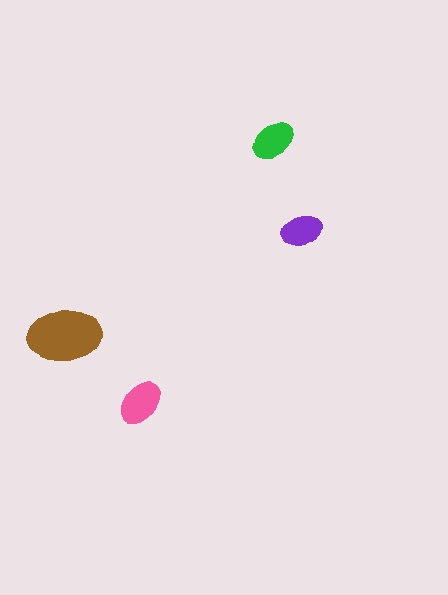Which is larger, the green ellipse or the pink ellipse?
The pink one.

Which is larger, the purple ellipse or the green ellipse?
The green one.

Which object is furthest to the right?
The purple ellipse is rightmost.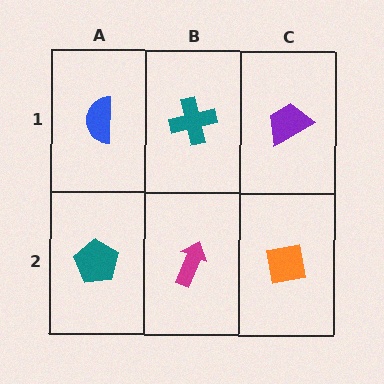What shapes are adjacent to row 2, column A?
A blue semicircle (row 1, column A), a magenta arrow (row 2, column B).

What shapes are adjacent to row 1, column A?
A teal pentagon (row 2, column A), a teal cross (row 1, column B).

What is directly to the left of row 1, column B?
A blue semicircle.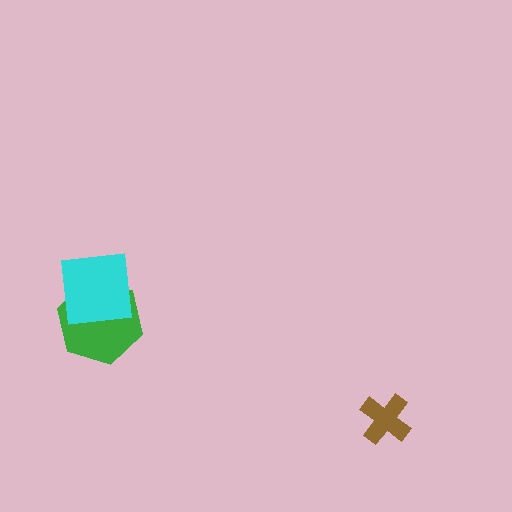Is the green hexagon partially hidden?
Yes, it is partially covered by another shape.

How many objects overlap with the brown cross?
0 objects overlap with the brown cross.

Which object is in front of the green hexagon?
The cyan square is in front of the green hexagon.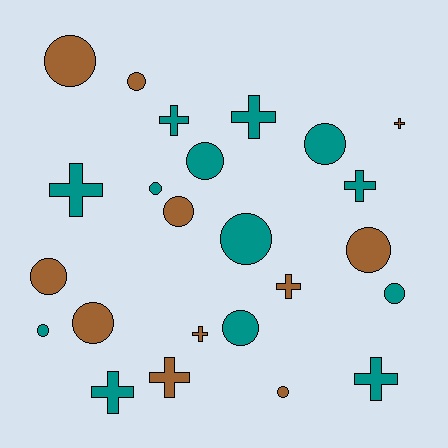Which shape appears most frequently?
Circle, with 14 objects.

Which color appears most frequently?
Teal, with 13 objects.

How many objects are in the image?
There are 24 objects.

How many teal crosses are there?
There are 6 teal crosses.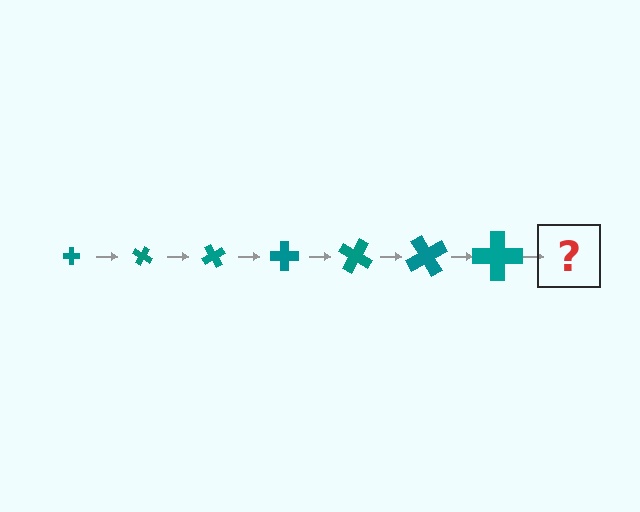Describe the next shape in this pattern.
It should be a cross, larger than the previous one and rotated 210 degrees from the start.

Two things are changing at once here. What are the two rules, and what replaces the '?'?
The two rules are that the cross grows larger each step and it rotates 30 degrees each step. The '?' should be a cross, larger than the previous one and rotated 210 degrees from the start.